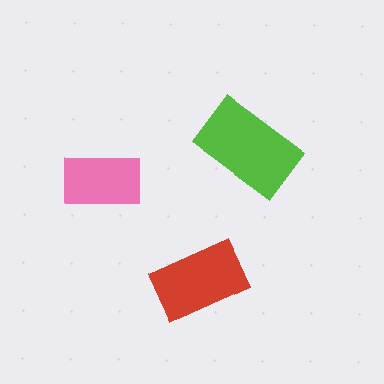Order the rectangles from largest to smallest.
the lime one, the red one, the pink one.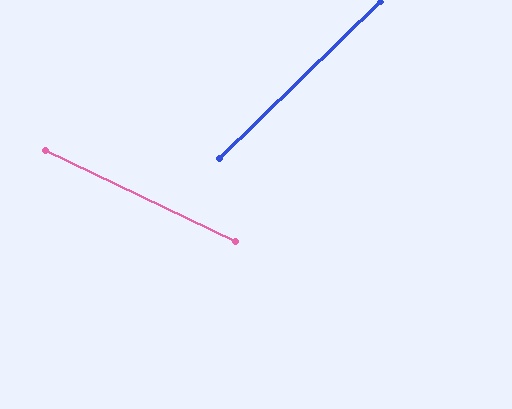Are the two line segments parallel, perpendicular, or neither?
Neither parallel nor perpendicular — they differ by about 70°.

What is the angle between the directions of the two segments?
Approximately 70 degrees.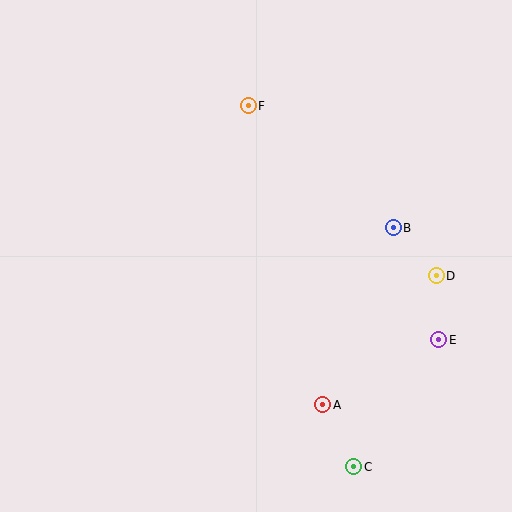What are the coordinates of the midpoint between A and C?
The midpoint between A and C is at (338, 436).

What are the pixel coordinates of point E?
Point E is at (439, 340).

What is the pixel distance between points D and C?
The distance between D and C is 208 pixels.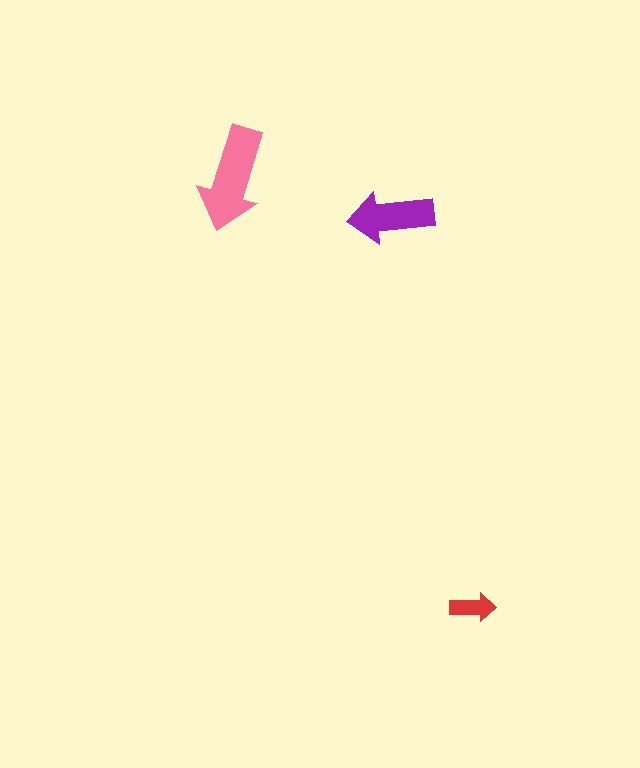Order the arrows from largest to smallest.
the pink one, the purple one, the red one.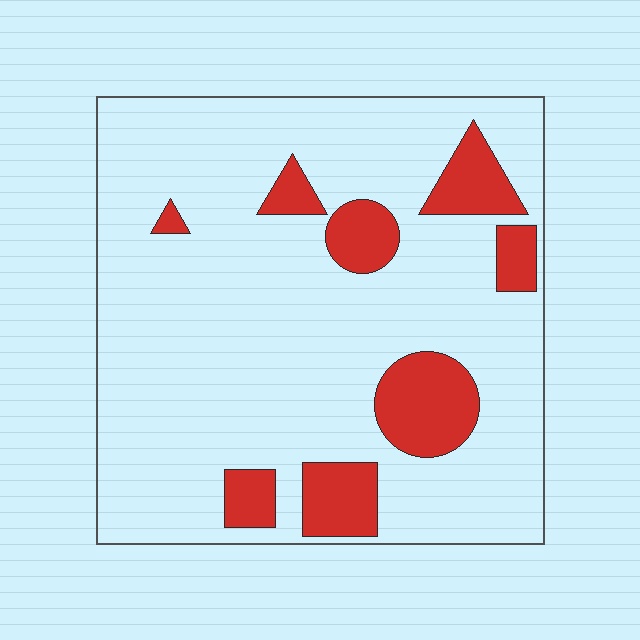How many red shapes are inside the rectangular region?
8.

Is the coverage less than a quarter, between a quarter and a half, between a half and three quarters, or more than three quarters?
Less than a quarter.